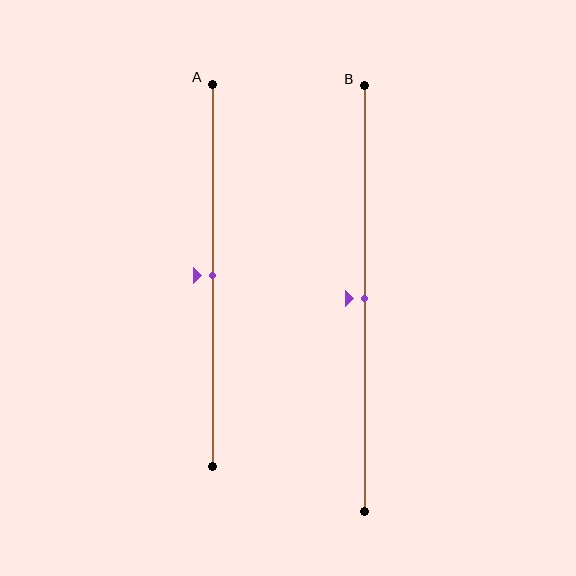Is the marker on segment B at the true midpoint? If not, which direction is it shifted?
Yes, the marker on segment B is at the true midpoint.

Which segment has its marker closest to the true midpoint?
Segment A has its marker closest to the true midpoint.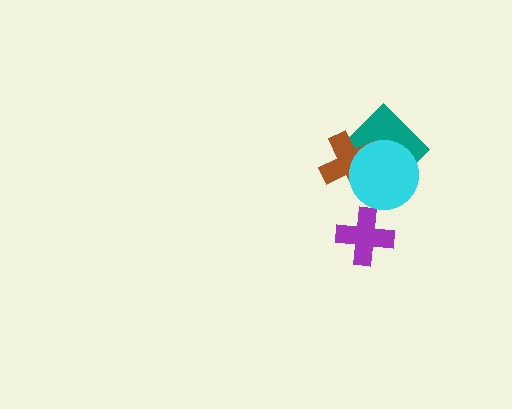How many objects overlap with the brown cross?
2 objects overlap with the brown cross.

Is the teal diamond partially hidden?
Yes, it is partially covered by another shape.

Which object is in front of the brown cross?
The cyan circle is in front of the brown cross.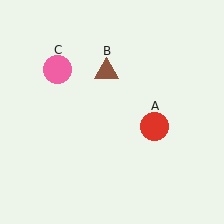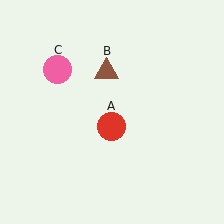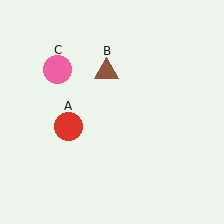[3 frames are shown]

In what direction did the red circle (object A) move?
The red circle (object A) moved left.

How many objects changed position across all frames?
1 object changed position: red circle (object A).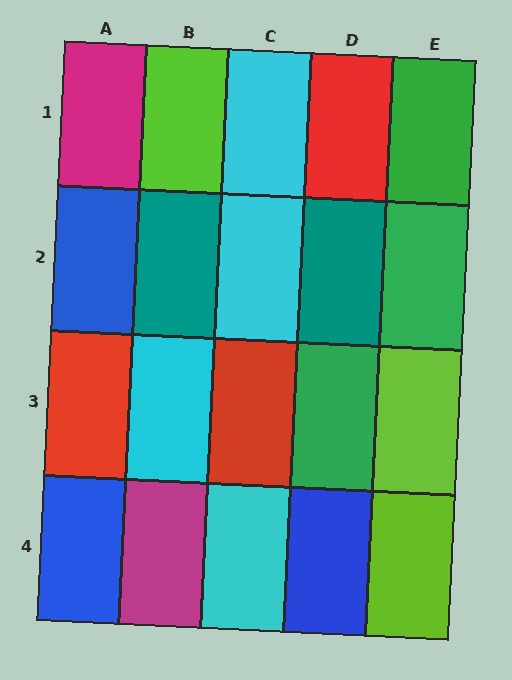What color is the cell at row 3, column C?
Red.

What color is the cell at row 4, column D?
Blue.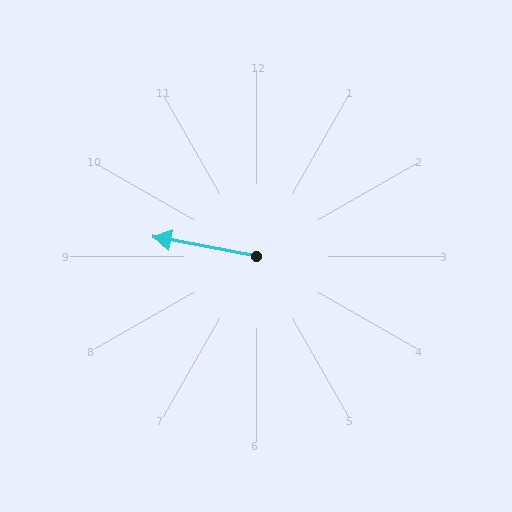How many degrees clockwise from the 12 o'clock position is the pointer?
Approximately 281 degrees.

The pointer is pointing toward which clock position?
Roughly 9 o'clock.